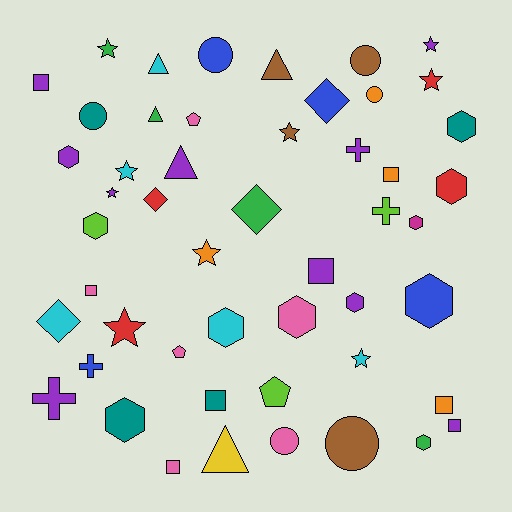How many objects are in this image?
There are 50 objects.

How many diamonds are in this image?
There are 4 diamonds.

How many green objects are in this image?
There are 4 green objects.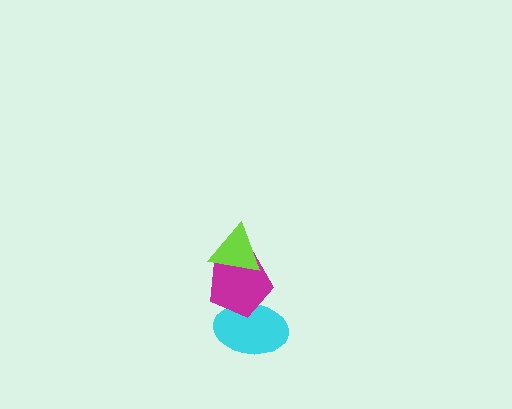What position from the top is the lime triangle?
The lime triangle is 1st from the top.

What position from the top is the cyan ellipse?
The cyan ellipse is 3rd from the top.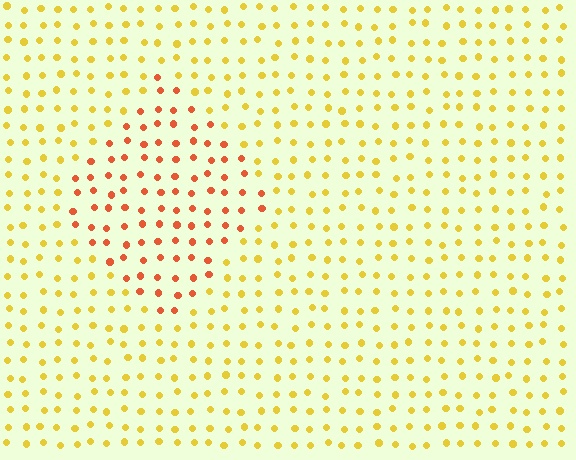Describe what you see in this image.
The image is filled with small yellow elements in a uniform arrangement. A diamond-shaped region is visible where the elements are tinted to a slightly different hue, forming a subtle color boundary.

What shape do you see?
I see a diamond.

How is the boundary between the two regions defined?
The boundary is defined purely by a slight shift in hue (about 40 degrees). Spacing, size, and orientation are identical on both sides.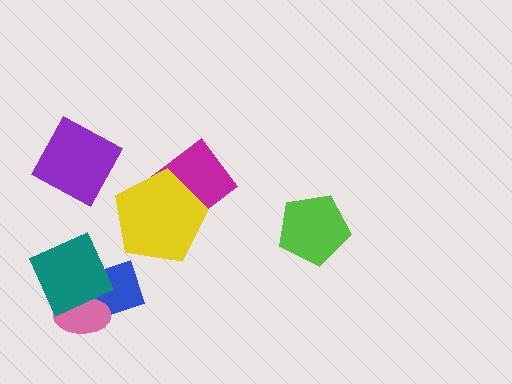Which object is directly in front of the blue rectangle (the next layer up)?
The pink ellipse is directly in front of the blue rectangle.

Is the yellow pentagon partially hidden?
No, no other shape covers it.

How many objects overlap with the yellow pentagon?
1 object overlaps with the yellow pentagon.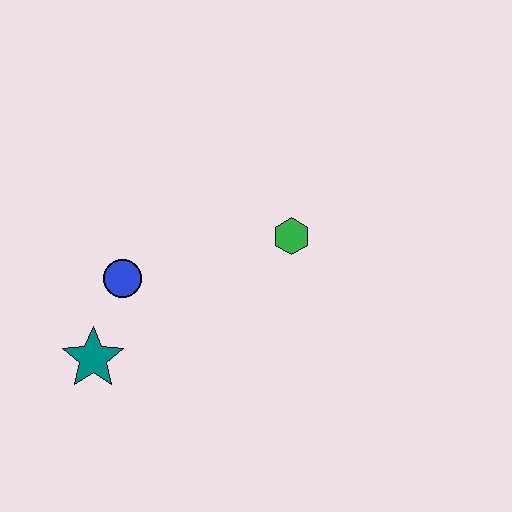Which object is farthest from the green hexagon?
The teal star is farthest from the green hexagon.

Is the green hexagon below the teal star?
No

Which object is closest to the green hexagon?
The blue circle is closest to the green hexagon.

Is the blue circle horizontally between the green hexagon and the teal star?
Yes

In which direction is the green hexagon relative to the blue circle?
The green hexagon is to the right of the blue circle.